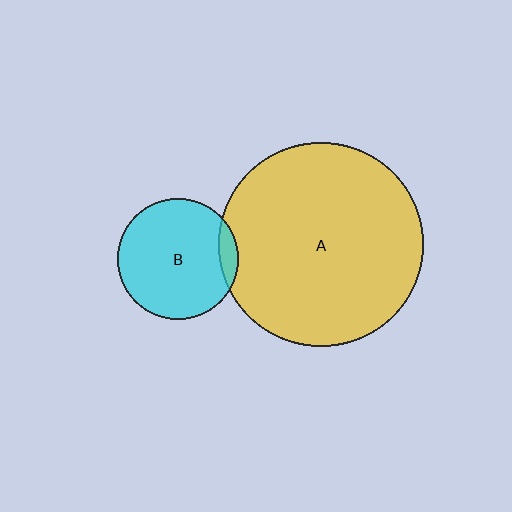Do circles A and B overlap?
Yes.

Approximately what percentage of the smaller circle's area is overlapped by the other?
Approximately 10%.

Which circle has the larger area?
Circle A (yellow).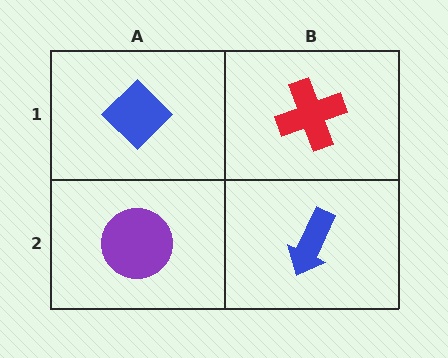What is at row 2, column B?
A blue arrow.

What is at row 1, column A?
A blue diamond.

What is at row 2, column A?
A purple circle.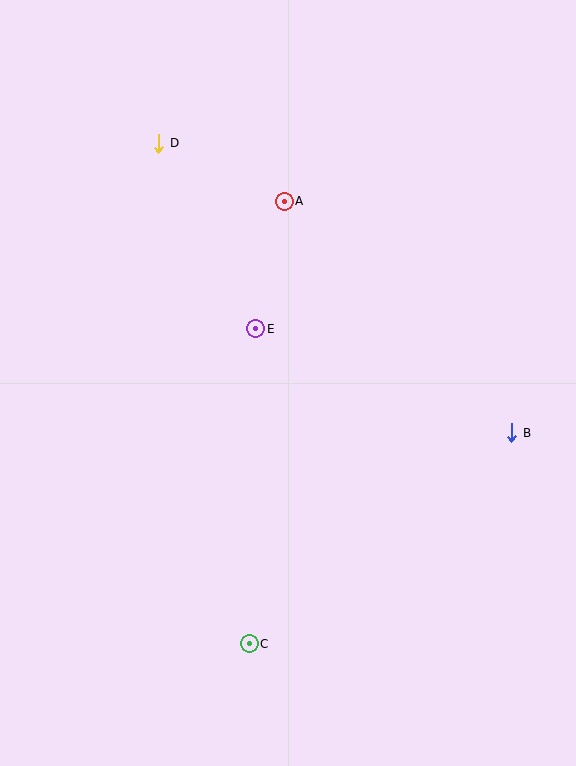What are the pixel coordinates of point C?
Point C is at (249, 644).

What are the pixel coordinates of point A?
Point A is at (284, 201).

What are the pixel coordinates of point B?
Point B is at (512, 433).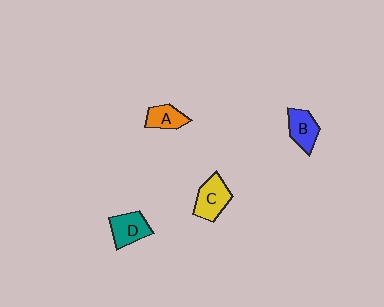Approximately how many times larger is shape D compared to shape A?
Approximately 1.3 times.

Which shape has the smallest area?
Shape A (orange).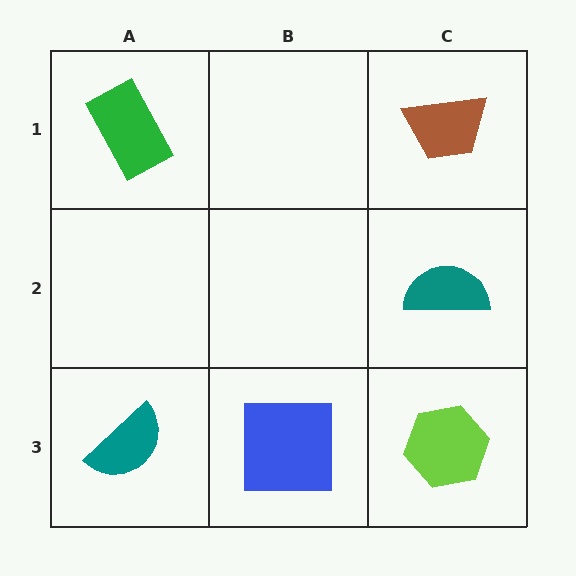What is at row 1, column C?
A brown trapezoid.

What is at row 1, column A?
A green rectangle.